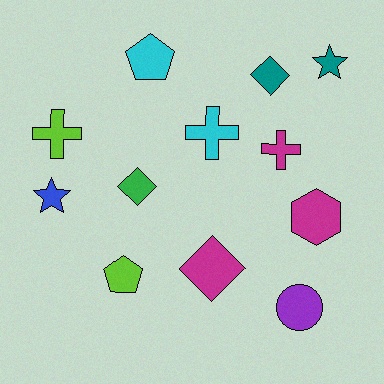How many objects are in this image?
There are 12 objects.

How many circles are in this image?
There is 1 circle.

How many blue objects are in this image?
There is 1 blue object.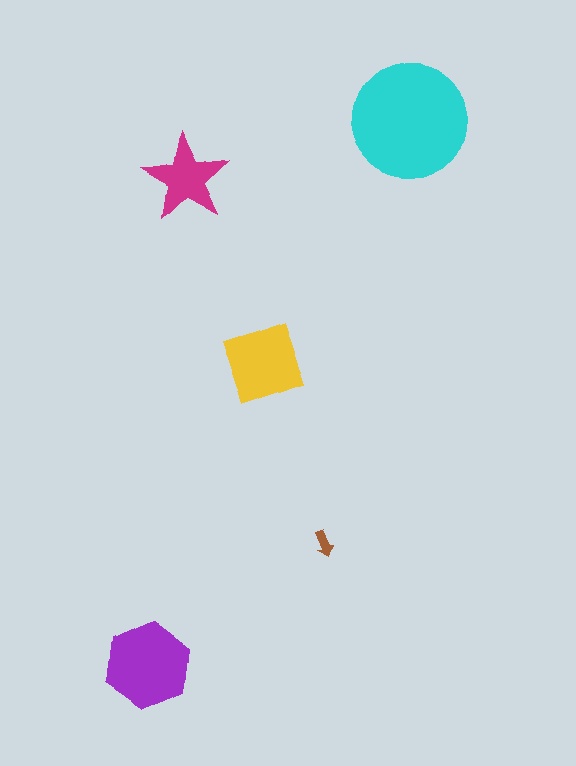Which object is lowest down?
The purple hexagon is bottommost.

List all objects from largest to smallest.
The cyan circle, the purple hexagon, the yellow diamond, the magenta star, the brown arrow.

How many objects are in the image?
There are 5 objects in the image.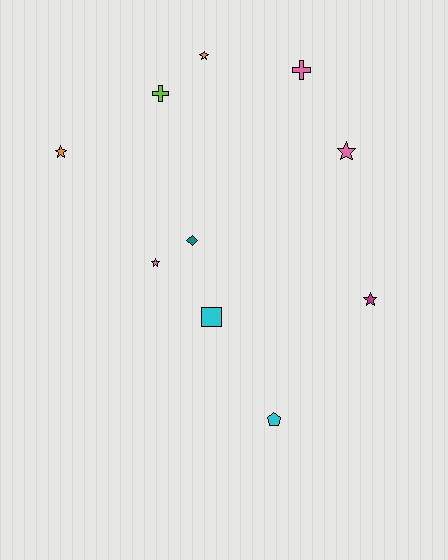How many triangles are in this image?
There are no triangles.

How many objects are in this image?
There are 10 objects.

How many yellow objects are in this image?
There are no yellow objects.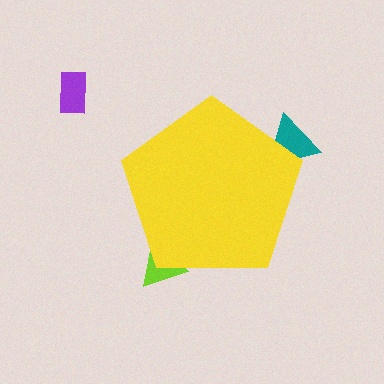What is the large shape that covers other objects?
A yellow pentagon.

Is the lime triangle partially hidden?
Yes, the lime triangle is partially hidden behind the yellow pentagon.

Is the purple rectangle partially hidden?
No, the purple rectangle is fully visible.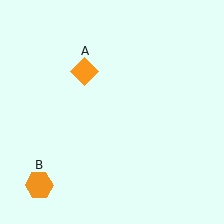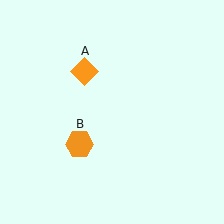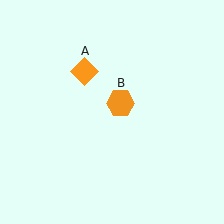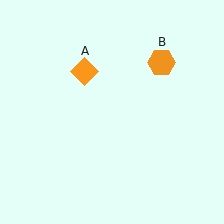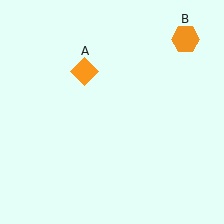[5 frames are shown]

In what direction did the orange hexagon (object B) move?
The orange hexagon (object B) moved up and to the right.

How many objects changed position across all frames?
1 object changed position: orange hexagon (object B).